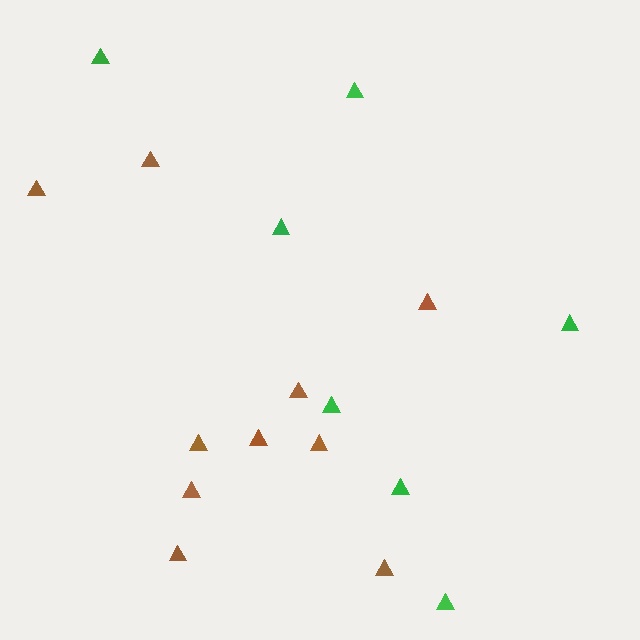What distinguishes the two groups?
There are 2 groups: one group of green triangles (7) and one group of brown triangles (10).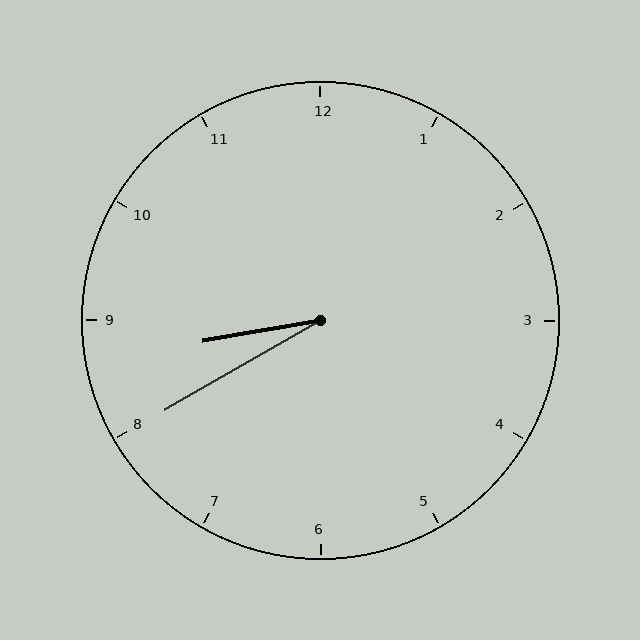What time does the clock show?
8:40.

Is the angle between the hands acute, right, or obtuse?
It is acute.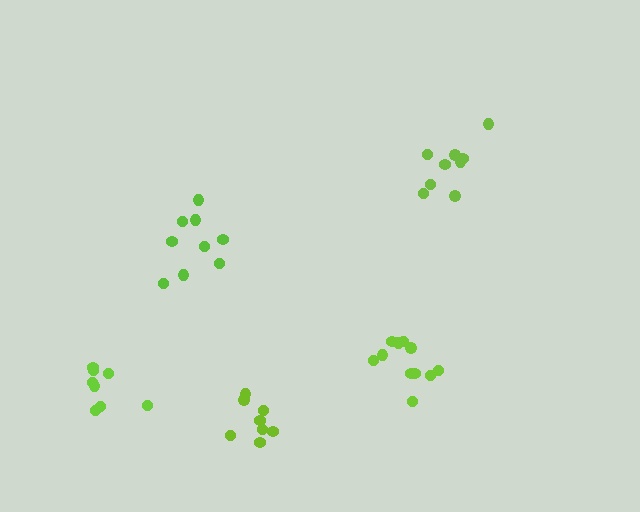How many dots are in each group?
Group 1: 9 dots, Group 2: 11 dots, Group 3: 8 dots, Group 4: 8 dots, Group 5: 9 dots (45 total).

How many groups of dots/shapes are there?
There are 5 groups.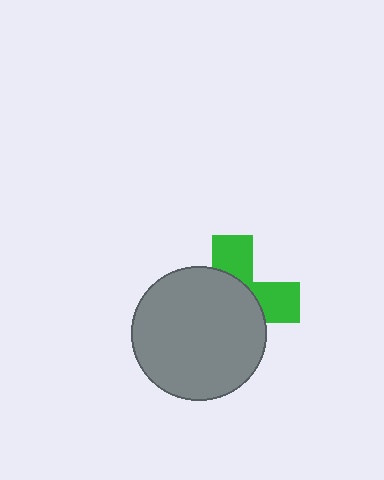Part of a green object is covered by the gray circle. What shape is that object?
It is a cross.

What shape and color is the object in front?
The object in front is a gray circle.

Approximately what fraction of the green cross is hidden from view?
Roughly 64% of the green cross is hidden behind the gray circle.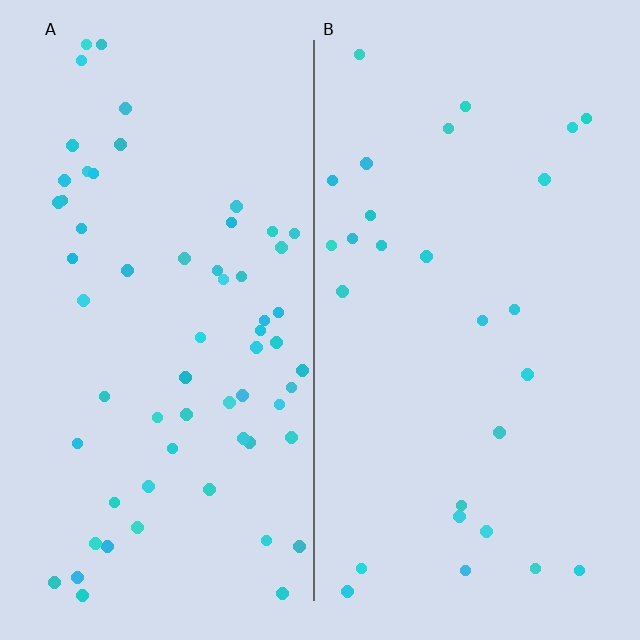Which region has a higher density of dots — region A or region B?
A (the left).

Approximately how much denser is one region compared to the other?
Approximately 2.3× — region A over region B.